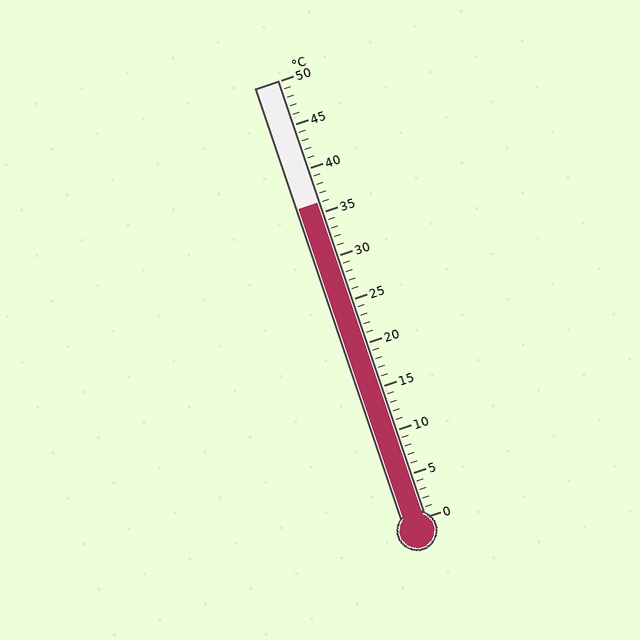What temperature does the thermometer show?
The thermometer shows approximately 36°C.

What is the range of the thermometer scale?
The thermometer scale ranges from 0°C to 50°C.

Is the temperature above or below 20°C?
The temperature is above 20°C.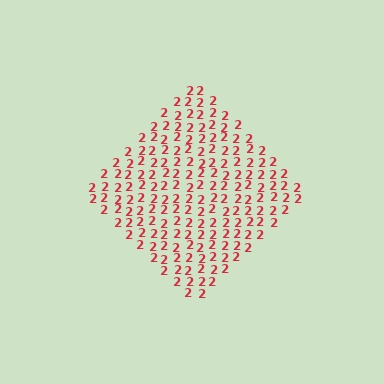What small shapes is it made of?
It is made of small digit 2's.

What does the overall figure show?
The overall figure shows a diamond.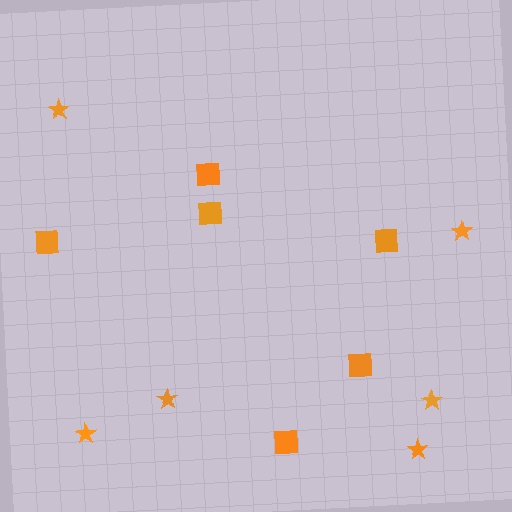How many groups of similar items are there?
There are 2 groups: one group of stars (6) and one group of squares (6).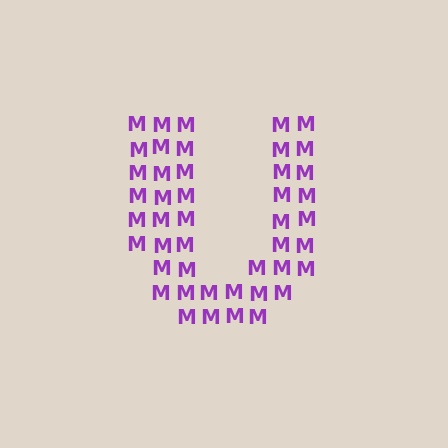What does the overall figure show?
The overall figure shows the letter U.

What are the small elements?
The small elements are letter M's.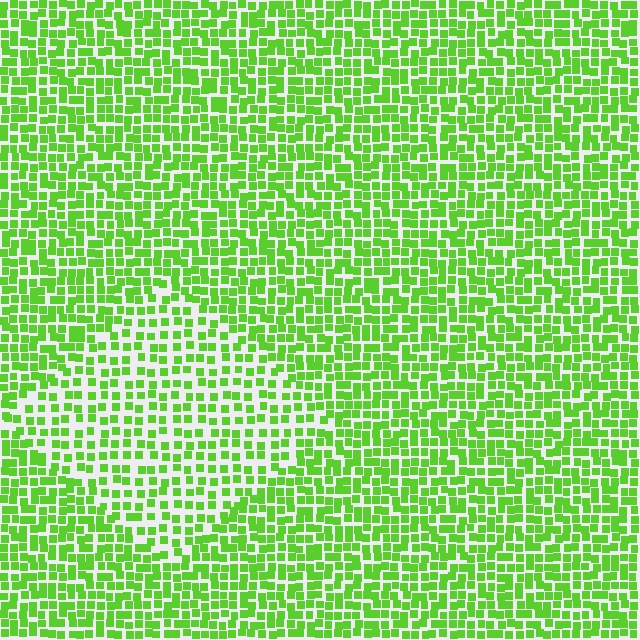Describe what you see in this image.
The image contains small lime elements arranged at two different densities. A diamond-shaped region is visible where the elements are less densely packed than the surrounding area.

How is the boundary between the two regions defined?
The boundary is defined by a change in element density (approximately 1.6x ratio). All elements are the same color, size, and shape.